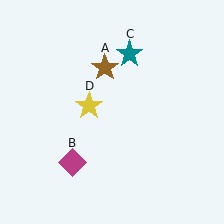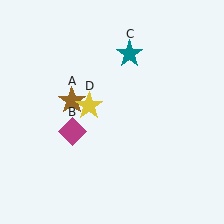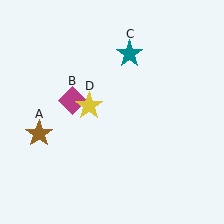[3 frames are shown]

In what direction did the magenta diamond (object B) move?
The magenta diamond (object B) moved up.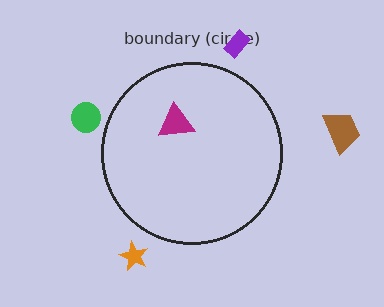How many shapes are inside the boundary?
1 inside, 4 outside.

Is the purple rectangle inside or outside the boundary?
Outside.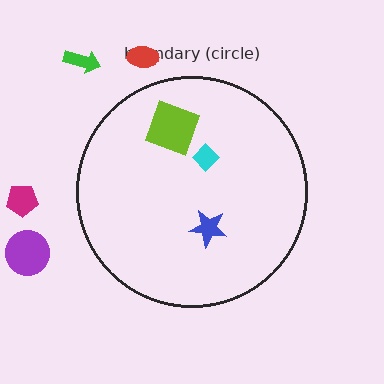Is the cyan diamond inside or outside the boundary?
Inside.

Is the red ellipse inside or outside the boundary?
Outside.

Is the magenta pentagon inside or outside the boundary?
Outside.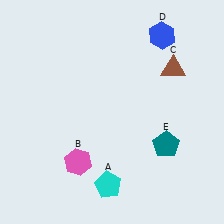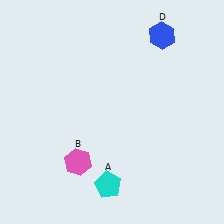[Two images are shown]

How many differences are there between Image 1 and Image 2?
There are 2 differences between the two images.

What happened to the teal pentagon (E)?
The teal pentagon (E) was removed in Image 2. It was in the bottom-right area of Image 1.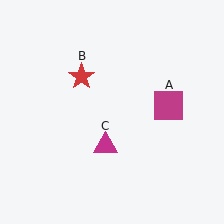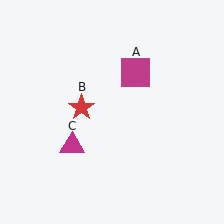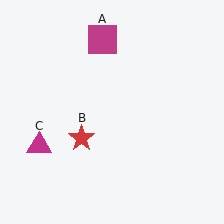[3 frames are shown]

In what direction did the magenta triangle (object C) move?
The magenta triangle (object C) moved left.